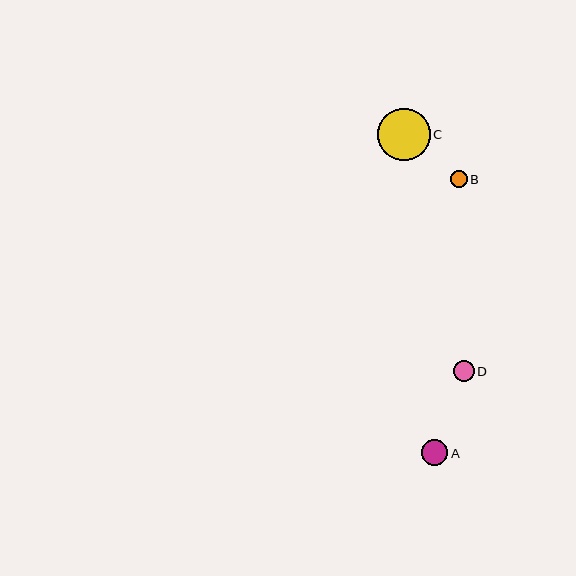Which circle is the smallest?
Circle B is the smallest with a size of approximately 17 pixels.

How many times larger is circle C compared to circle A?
Circle C is approximately 2.0 times the size of circle A.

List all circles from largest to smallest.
From largest to smallest: C, A, D, B.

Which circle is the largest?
Circle C is the largest with a size of approximately 52 pixels.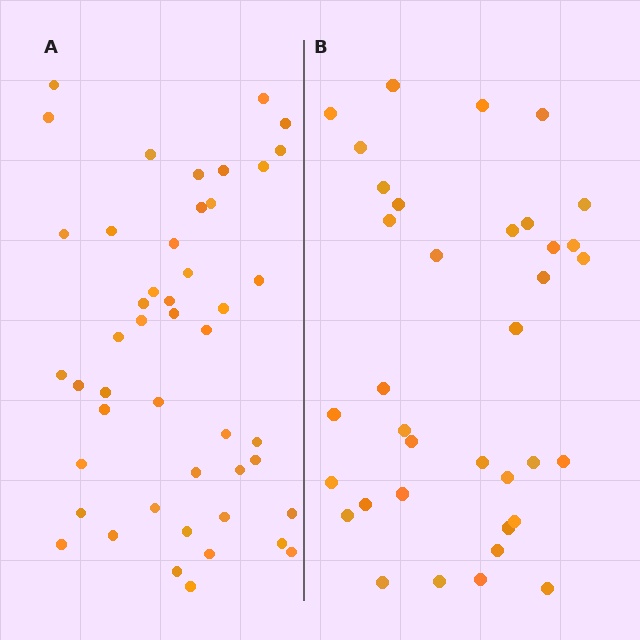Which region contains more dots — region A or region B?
Region A (the left region) has more dots.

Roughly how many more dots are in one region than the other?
Region A has roughly 12 or so more dots than region B.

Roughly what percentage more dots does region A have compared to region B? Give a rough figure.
About 30% more.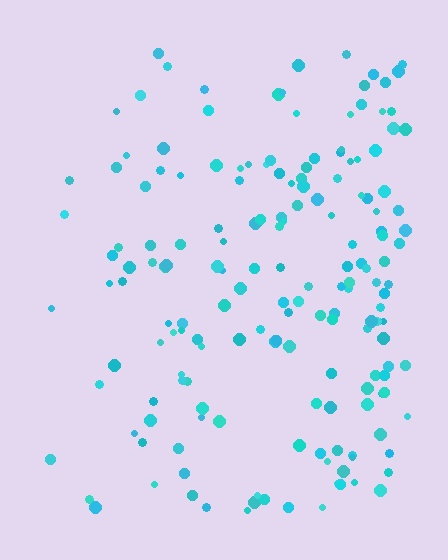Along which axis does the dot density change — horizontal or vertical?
Horizontal.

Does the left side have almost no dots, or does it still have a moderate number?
Still a moderate number, just noticeably fewer than the right.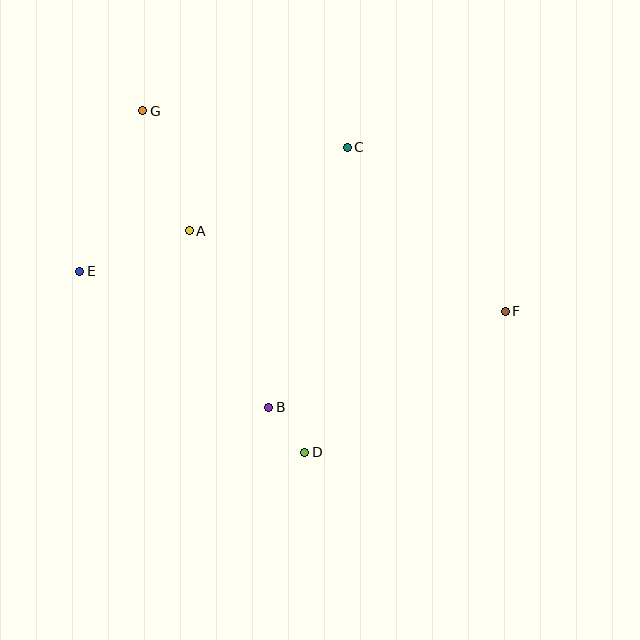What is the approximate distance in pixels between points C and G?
The distance between C and G is approximately 208 pixels.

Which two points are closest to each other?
Points B and D are closest to each other.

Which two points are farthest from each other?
Points E and F are farthest from each other.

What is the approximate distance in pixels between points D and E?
The distance between D and E is approximately 288 pixels.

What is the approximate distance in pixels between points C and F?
The distance between C and F is approximately 228 pixels.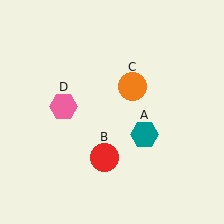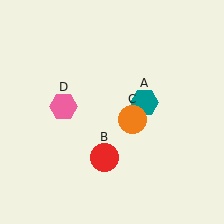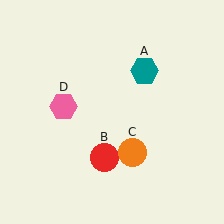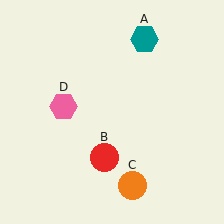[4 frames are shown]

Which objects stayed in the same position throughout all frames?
Red circle (object B) and pink hexagon (object D) remained stationary.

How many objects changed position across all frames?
2 objects changed position: teal hexagon (object A), orange circle (object C).